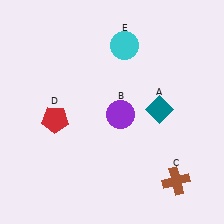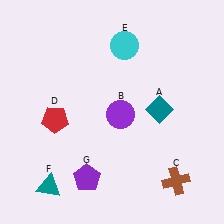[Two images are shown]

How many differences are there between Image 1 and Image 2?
There are 2 differences between the two images.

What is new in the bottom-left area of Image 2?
A teal triangle (F) was added in the bottom-left area of Image 2.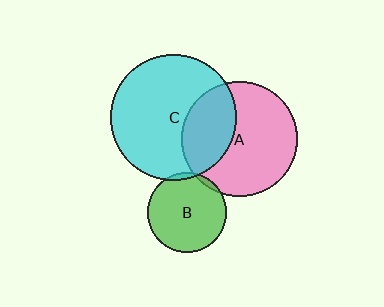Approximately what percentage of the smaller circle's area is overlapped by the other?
Approximately 5%.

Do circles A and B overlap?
Yes.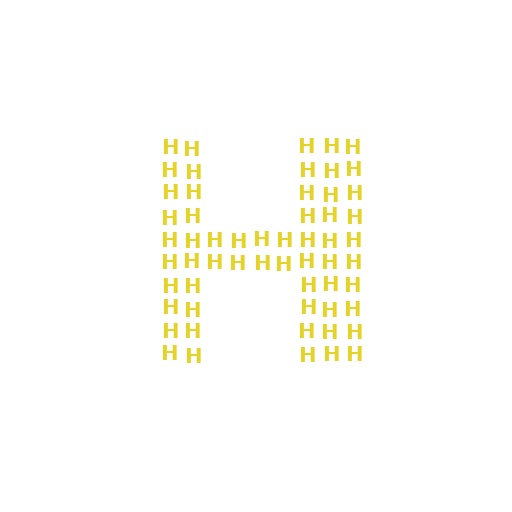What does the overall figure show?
The overall figure shows the letter H.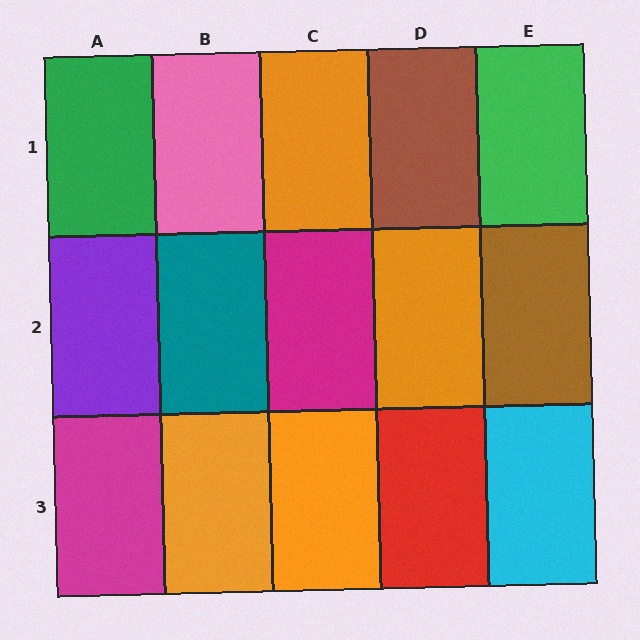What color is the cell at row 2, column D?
Orange.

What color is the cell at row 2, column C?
Magenta.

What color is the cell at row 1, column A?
Green.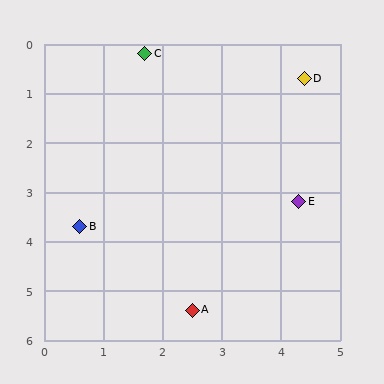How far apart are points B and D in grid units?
Points B and D are about 4.8 grid units apart.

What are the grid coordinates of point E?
Point E is at approximately (4.3, 3.2).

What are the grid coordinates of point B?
Point B is at approximately (0.6, 3.7).